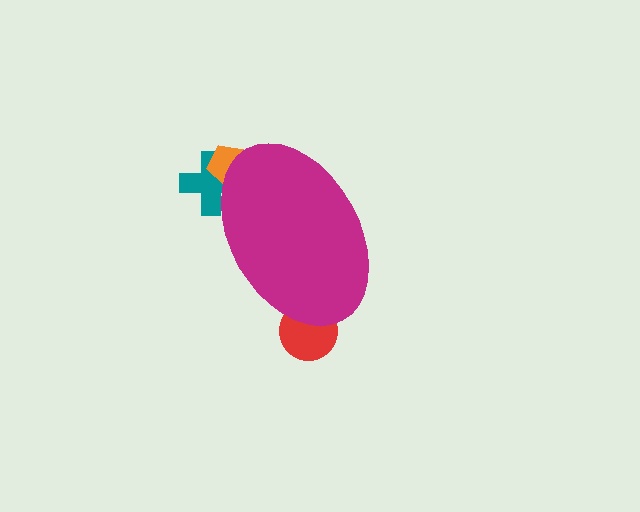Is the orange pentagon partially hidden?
Yes, the orange pentagon is partially hidden behind the magenta ellipse.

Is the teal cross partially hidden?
Yes, the teal cross is partially hidden behind the magenta ellipse.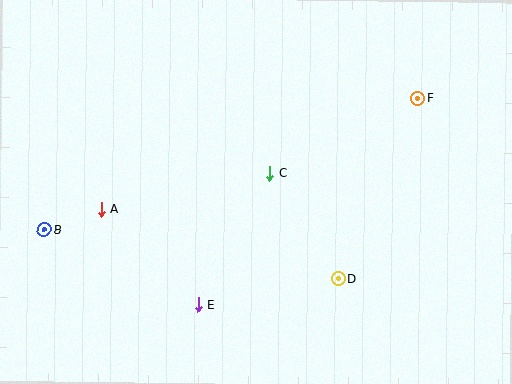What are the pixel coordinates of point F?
Point F is at (418, 98).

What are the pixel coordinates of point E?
Point E is at (198, 305).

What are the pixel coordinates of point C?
Point C is at (270, 174).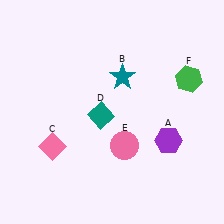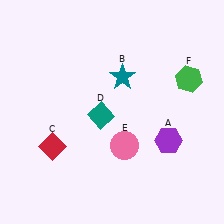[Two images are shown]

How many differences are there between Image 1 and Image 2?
There is 1 difference between the two images.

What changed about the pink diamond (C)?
In Image 1, C is pink. In Image 2, it changed to red.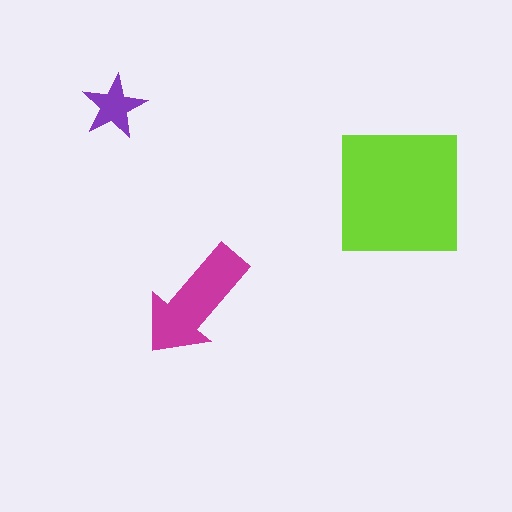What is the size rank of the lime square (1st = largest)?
1st.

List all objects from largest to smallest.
The lime square, the magenta arrow, the purple star.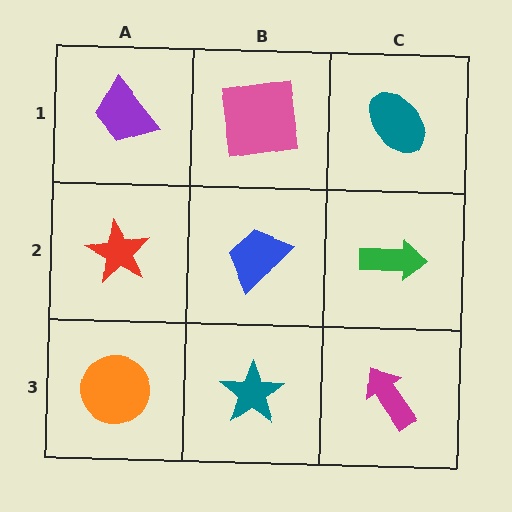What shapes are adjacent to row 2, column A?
A purple trapezoid (row 1, column A), an orange circle (row 3, column A), a blue trapezoid (row 2, column B).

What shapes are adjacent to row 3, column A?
A red star (row 2, column A), a teal star (row 3, column B).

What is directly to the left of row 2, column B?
A red star.